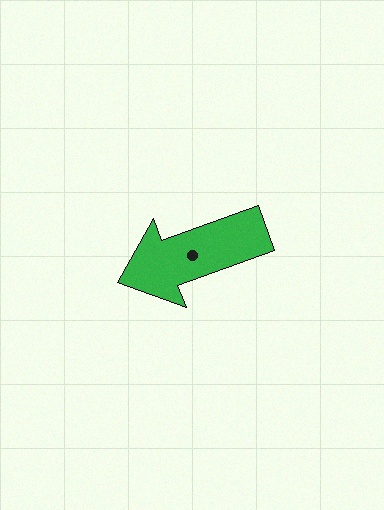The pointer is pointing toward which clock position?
Roughly 8 o'clock.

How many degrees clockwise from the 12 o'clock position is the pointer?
Approximately 250 degrees.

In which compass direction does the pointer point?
West.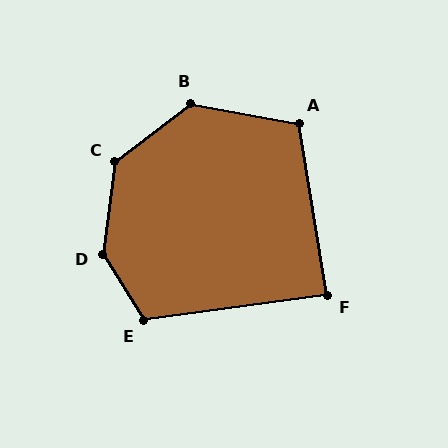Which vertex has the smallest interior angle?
F, at approximately 89 degrees.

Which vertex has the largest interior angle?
D, at approximately 140 degrees.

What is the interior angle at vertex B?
Approximately 131 degrees (obtuse).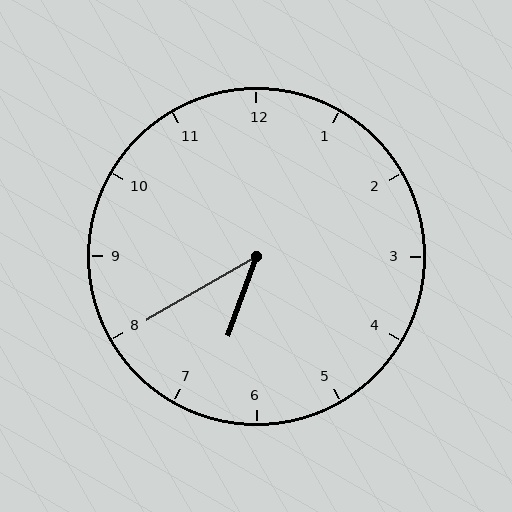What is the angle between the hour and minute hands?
Approximately 40 degrees.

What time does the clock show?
6:40.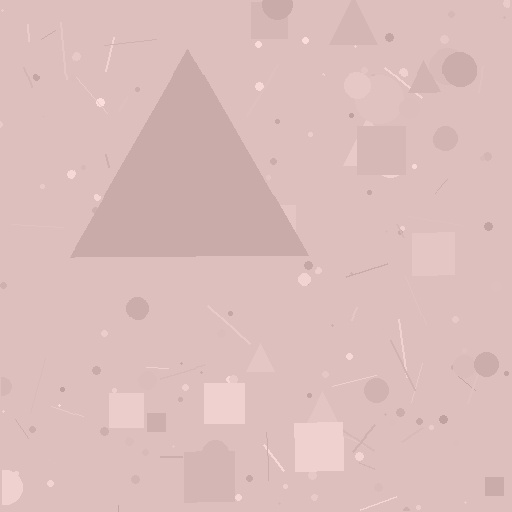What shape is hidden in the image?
A triangle is hidden in the image.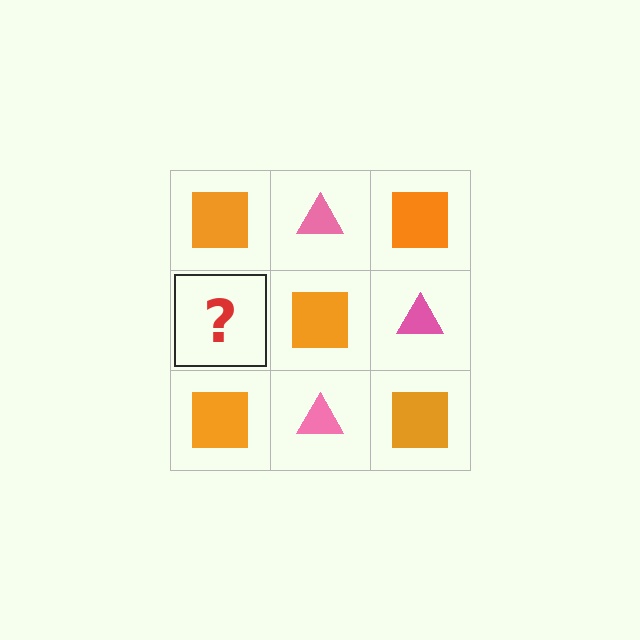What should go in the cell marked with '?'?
The missing cell should contain a pink triangle.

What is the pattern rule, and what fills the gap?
The rule is that it alternates orange square and pink triangle in a checkerboard pattern. The gap should be filled with a pink triangle.